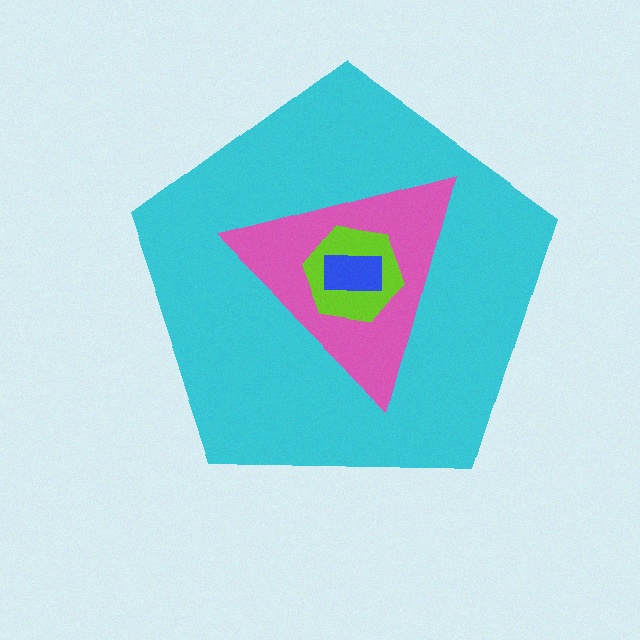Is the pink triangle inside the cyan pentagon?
Yes.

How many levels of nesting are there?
4.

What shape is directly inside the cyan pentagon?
The pink triangle.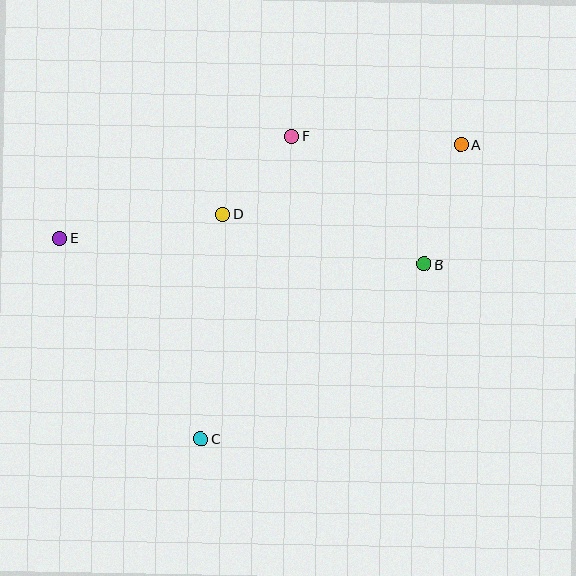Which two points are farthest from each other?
Points A and E are farthest from each other.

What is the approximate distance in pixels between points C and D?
The distance between C and D is approximately 226 pixels.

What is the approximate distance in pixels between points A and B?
The distance between A and B is approximately 124 pixels.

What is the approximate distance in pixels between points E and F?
The distance between E and F is approximately 254 pixels.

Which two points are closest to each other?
Points D and F are closest to each other.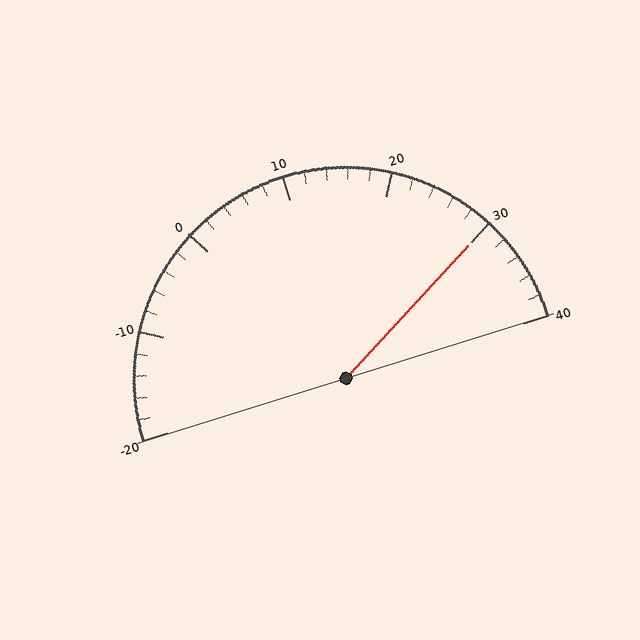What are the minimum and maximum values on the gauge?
The gauge ranges from -20 to 40.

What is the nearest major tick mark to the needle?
The nearest major tick mark is 30.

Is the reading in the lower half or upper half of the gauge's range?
The reading is in the upper half of the range (-20 to 40).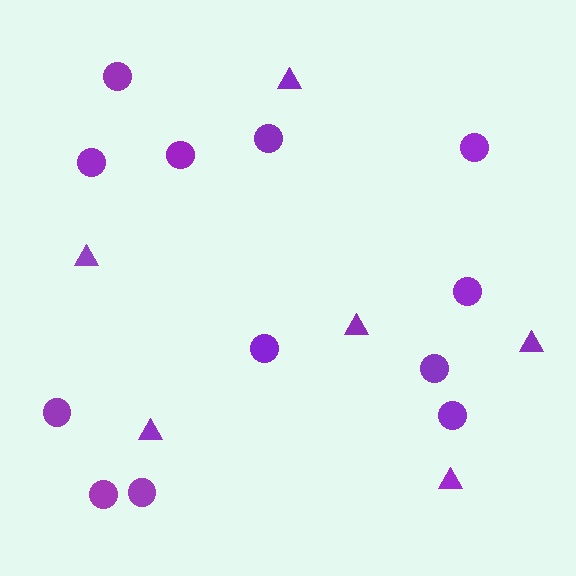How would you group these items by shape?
There are 2 groups: one group of circles (12) and one group of triangles (6).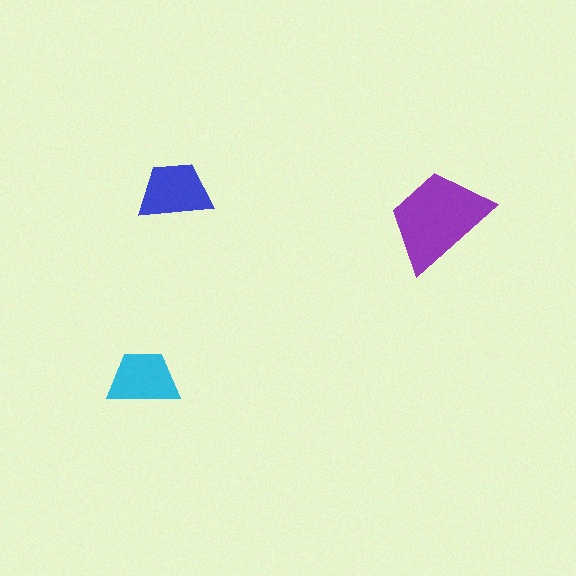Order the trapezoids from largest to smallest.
the purple one, the blue one, the cyan one.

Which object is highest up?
The blue trapezoid is topmost.